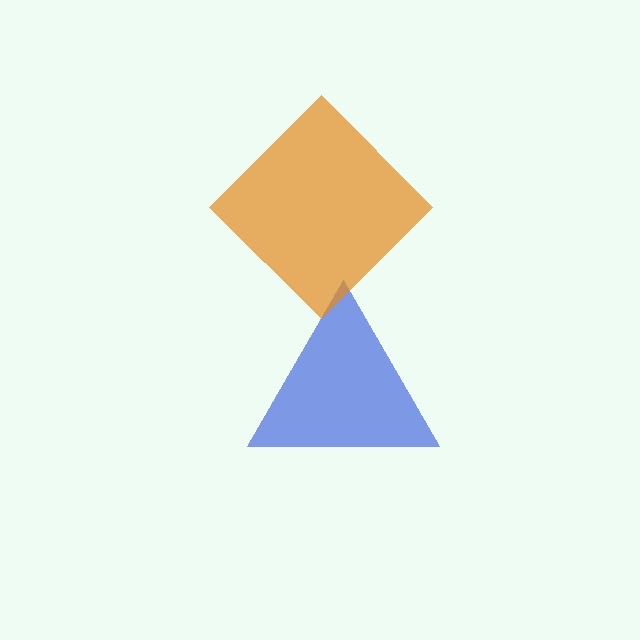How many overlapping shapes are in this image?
There are 2 overlapping shapes in the image.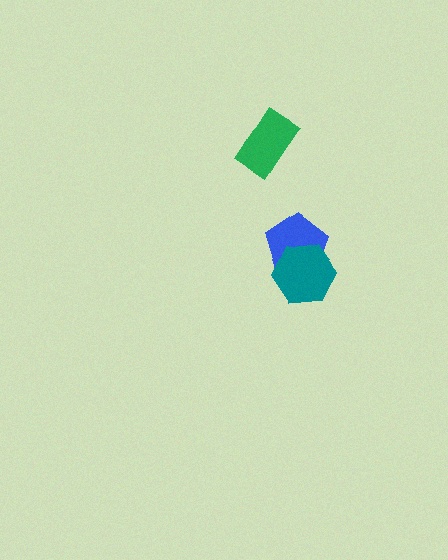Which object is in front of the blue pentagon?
The teal hexagon is in front of the blue pentagon.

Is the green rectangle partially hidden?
No, no other shape covers it.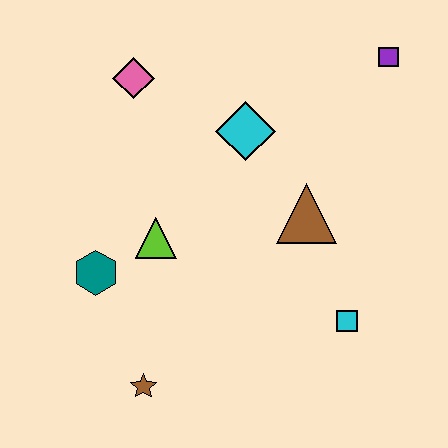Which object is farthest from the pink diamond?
The cyan square is farthest from the pink diamond.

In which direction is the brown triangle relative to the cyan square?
The brown triangle is above the cyan square.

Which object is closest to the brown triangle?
The cyan diamond is closest to the brown triangle.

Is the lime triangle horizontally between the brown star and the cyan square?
Yes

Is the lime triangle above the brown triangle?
No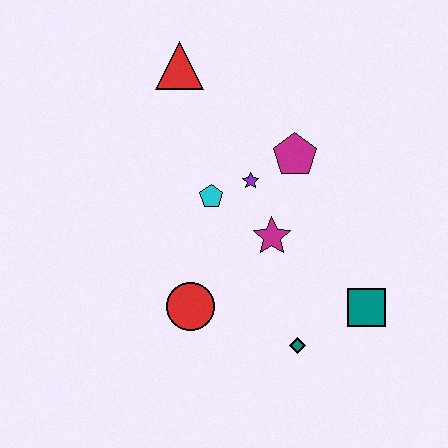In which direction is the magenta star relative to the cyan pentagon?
The magenta star is to the right of the cyan pentagon.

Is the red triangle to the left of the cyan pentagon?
Yes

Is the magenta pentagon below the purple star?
No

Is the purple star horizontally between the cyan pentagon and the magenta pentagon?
Yes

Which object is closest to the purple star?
The cyan pentagon is closest to the purple star.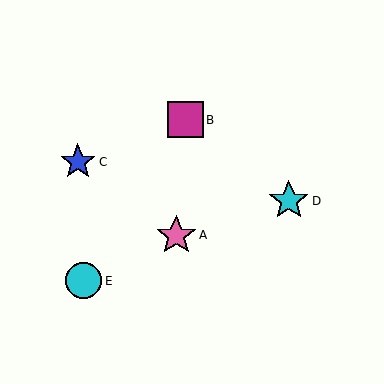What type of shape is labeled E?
Shape E is a cyan circle.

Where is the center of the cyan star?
The center of the cyan star is at (289, 201).